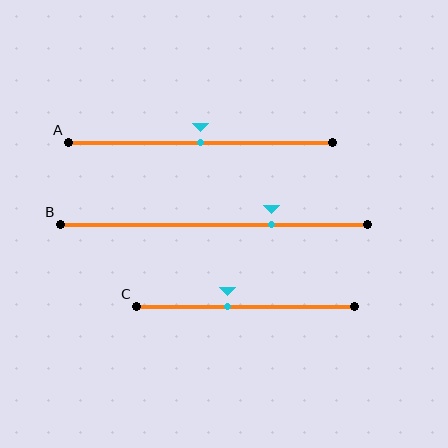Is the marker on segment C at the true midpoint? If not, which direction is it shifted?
No, the marker on segment C is shifted to the left by about 8% of the segment length.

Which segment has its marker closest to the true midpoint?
Segment A has its marker closest to the true midpoint.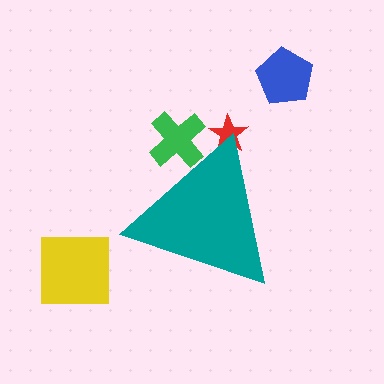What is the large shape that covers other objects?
A teal triangle.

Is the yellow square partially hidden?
No, the yellow square is fully visible.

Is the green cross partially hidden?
Yes, the green cross is partially hidden behind the teal triangle.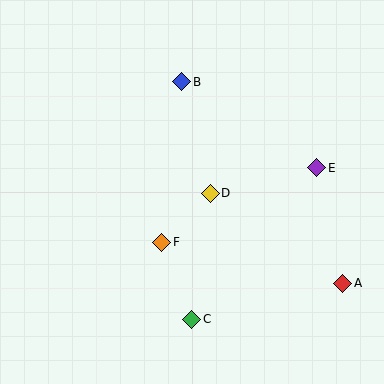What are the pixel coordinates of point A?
Point A is at (343, 283).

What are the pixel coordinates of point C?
Point C is at (192, 319).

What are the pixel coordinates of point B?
Point B is at (182, 82).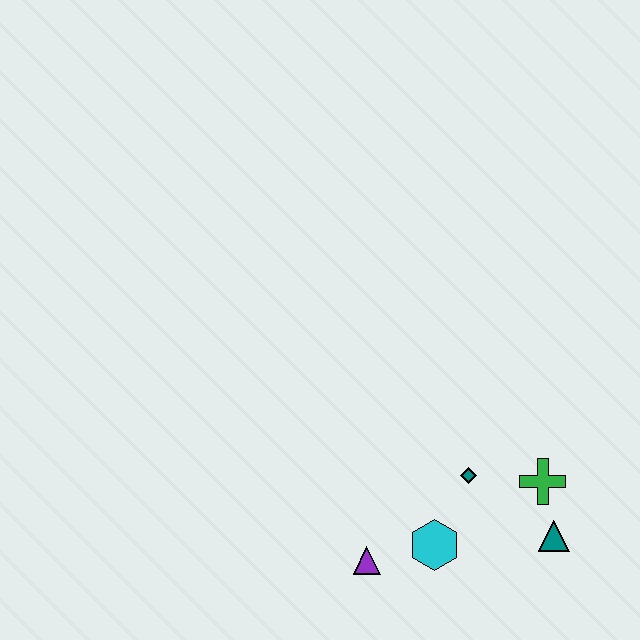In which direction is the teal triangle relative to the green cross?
The teal triangle is below the green cross.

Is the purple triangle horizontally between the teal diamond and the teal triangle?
No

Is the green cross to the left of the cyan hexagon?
No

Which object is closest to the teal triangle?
The green cross is closest to the teal triangle.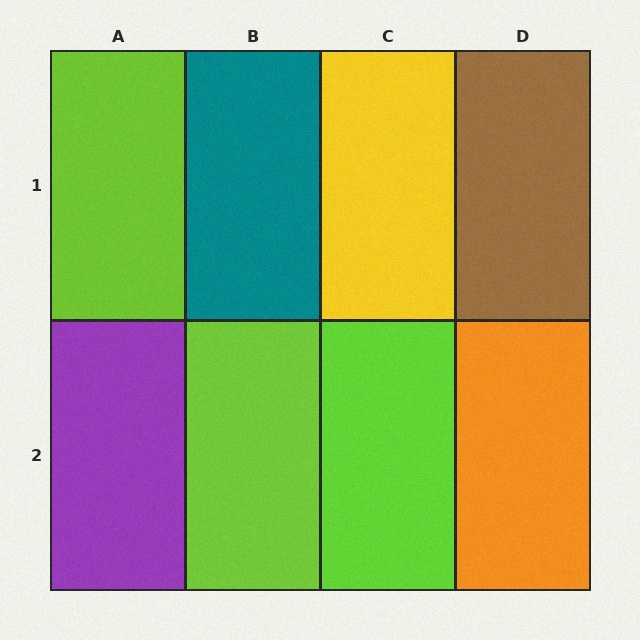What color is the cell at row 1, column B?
Teal.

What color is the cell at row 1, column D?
Brown.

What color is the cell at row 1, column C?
Yellow.